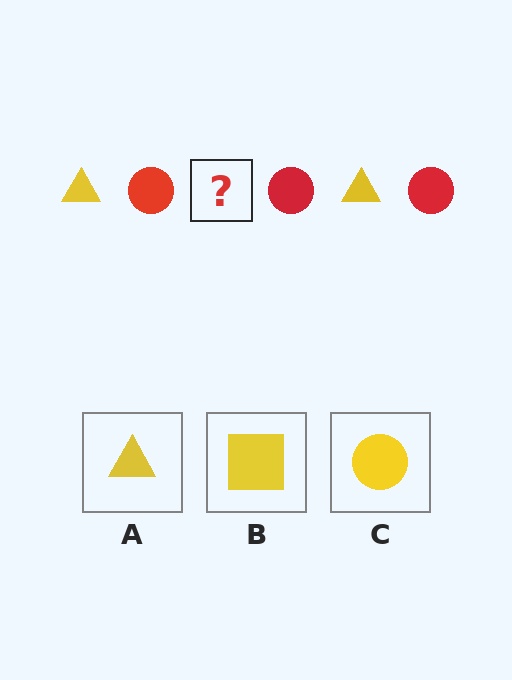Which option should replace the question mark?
Option A.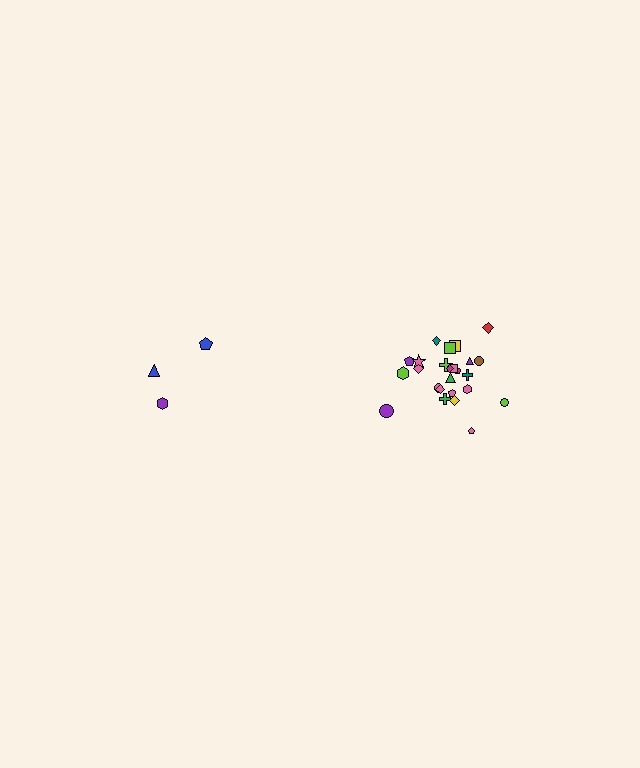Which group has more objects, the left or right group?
The right group.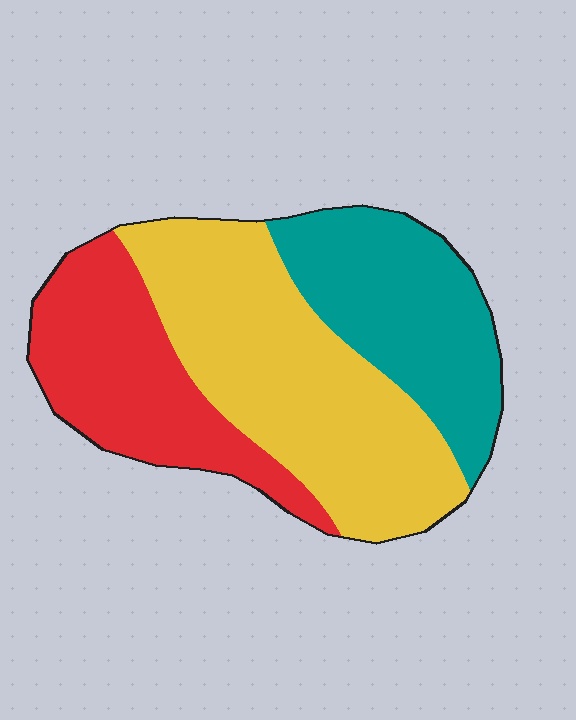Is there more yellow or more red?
Yellow.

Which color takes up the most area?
Yellow, at roughly 45%.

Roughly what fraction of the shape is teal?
Teal covers 28% of the shape.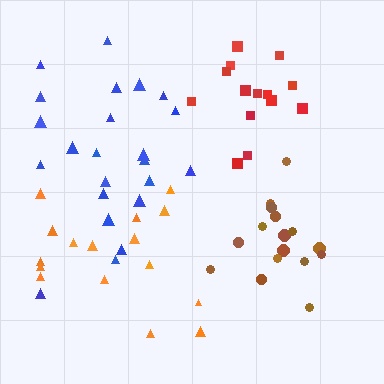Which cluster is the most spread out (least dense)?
Blue.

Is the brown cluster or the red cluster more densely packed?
Red.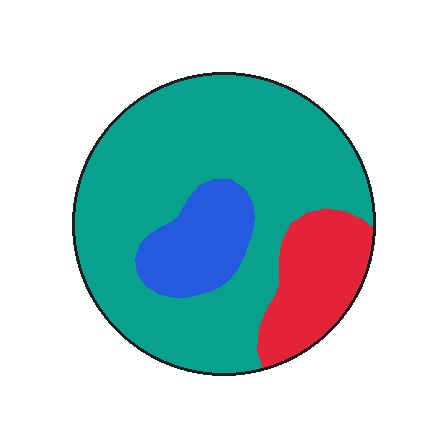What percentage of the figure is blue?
Blue takes up about one eighth (1/8) of the figure.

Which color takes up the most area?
Teal, at roughly 70%.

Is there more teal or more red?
Teal.